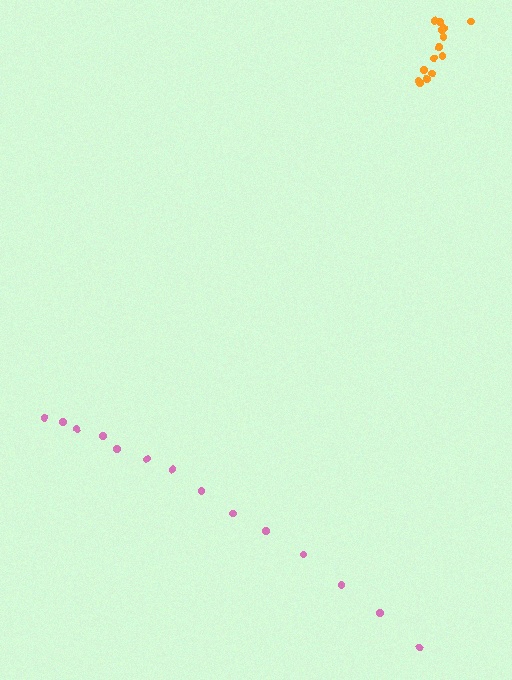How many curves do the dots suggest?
There are 2 distinct paths.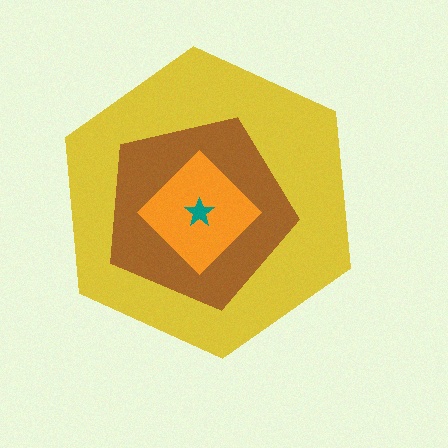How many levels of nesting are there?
4.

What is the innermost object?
The teal star.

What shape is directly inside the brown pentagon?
The orange diamond.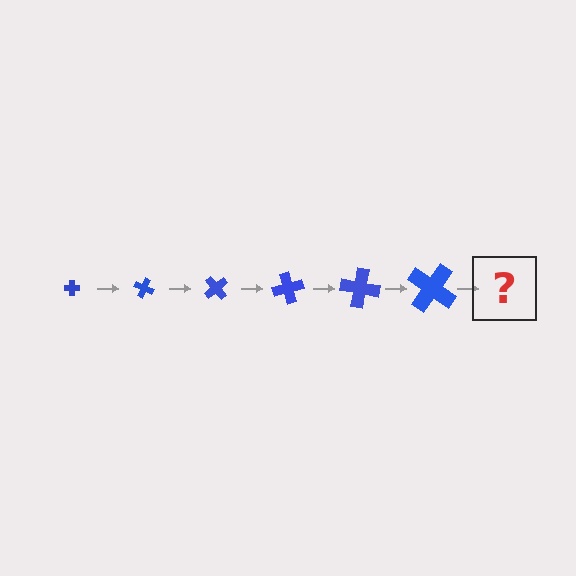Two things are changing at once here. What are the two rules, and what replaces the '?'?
The two rules are that the cross grows larger each step and it rotates 25 degrees each step. The '?' should be a cross, larger than the previous one and rotated 150 degrees from the start.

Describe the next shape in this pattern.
It should be a cross, larger than the previous one and rotated 150 degrees from the start.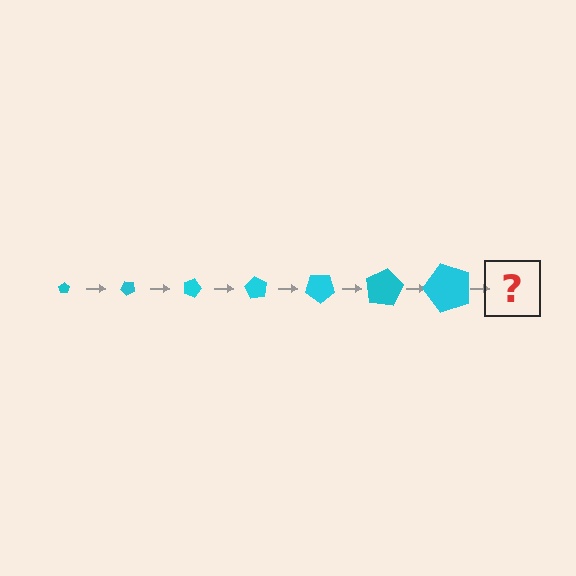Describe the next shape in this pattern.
It should be a pentagon, larger than the previous one and rotated 315 degrees from the start.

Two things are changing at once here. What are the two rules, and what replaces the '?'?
The two rules are that the pentagon grows larger each step and it rotates 45 degrees each step. The '?' should be a pentagon, larger than the previous one and rotated 315 degrees from the start.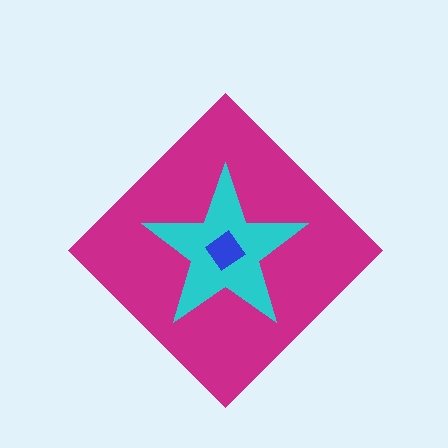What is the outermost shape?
The magenta diamond.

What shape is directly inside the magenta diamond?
The cyan star.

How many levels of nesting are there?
3.